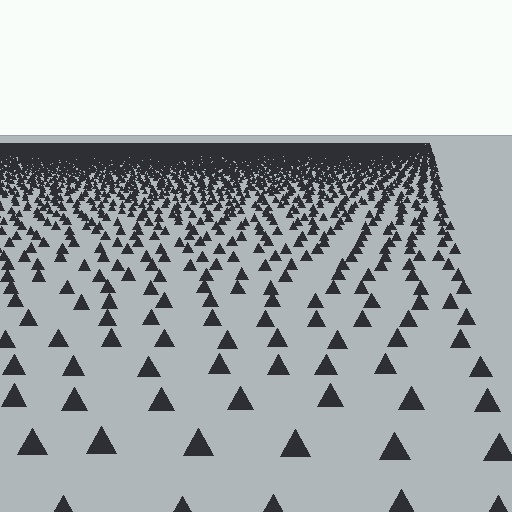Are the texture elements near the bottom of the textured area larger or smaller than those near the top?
Larger. Near the bottom, elements are closer to the viewer and appear at a bigger on-screen size.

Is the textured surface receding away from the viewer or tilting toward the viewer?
The surface is receding away from the viewer. Texture elements get smaller and denser toward the top.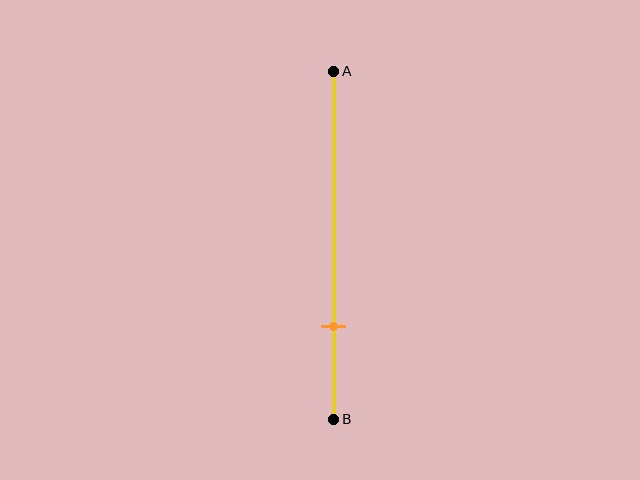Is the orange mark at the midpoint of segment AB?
No, the mark is at about 75% from A, not at the 50% midpoint.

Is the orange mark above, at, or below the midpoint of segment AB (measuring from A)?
The orange mark is below the midpoint of segment AB.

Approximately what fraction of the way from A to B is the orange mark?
The orange mark is approximately 75% of the way from A to B.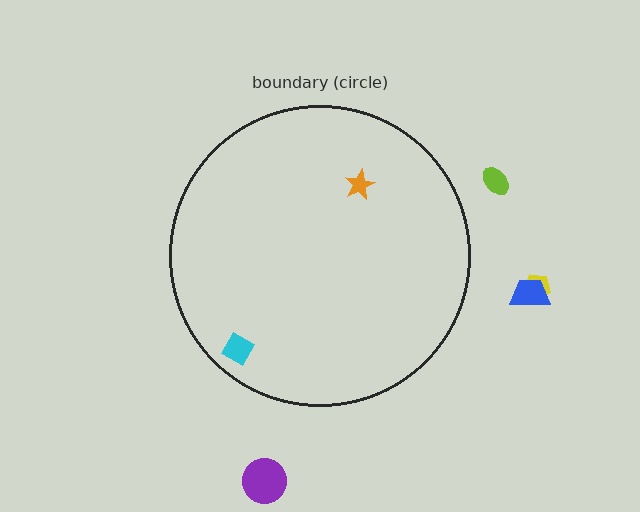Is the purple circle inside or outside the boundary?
Outside.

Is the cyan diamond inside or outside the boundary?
Inside.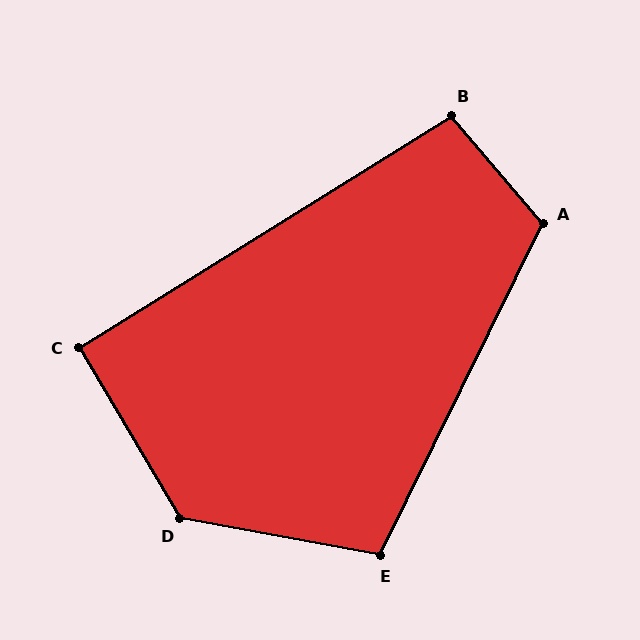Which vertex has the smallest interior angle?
C, at approximately 91 degrees.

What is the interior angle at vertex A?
Approximately 114 degrees (obtuse).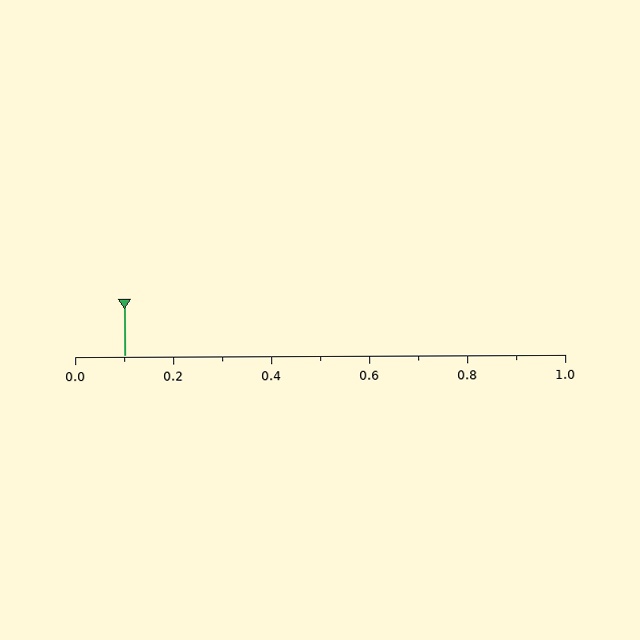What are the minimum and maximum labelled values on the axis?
The axis runs from 0.0 to 1.0.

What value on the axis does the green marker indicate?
The marker indicates approximately 0.1.